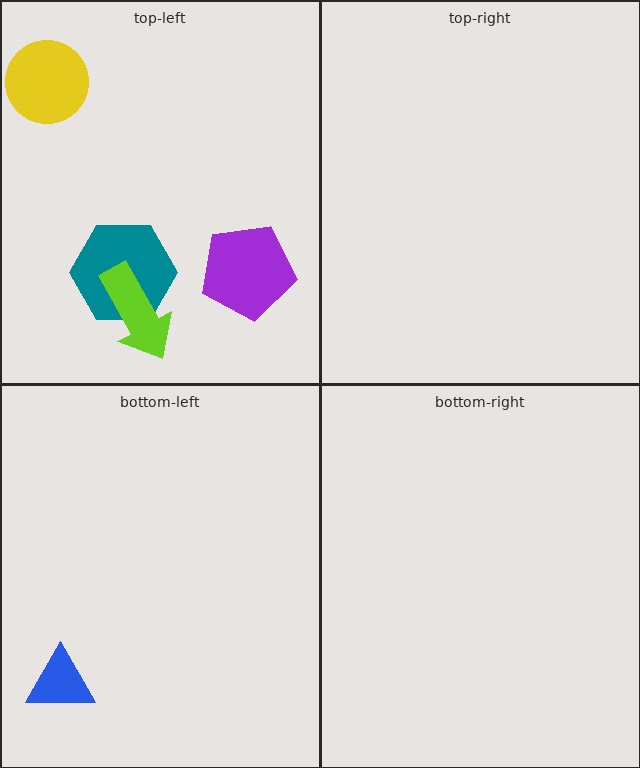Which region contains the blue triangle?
The bottom-left region.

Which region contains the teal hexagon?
The top-left region.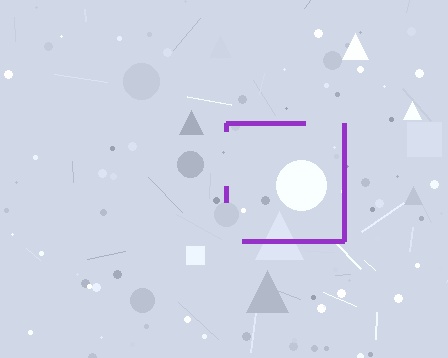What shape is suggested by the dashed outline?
The dashed outline suggests a square.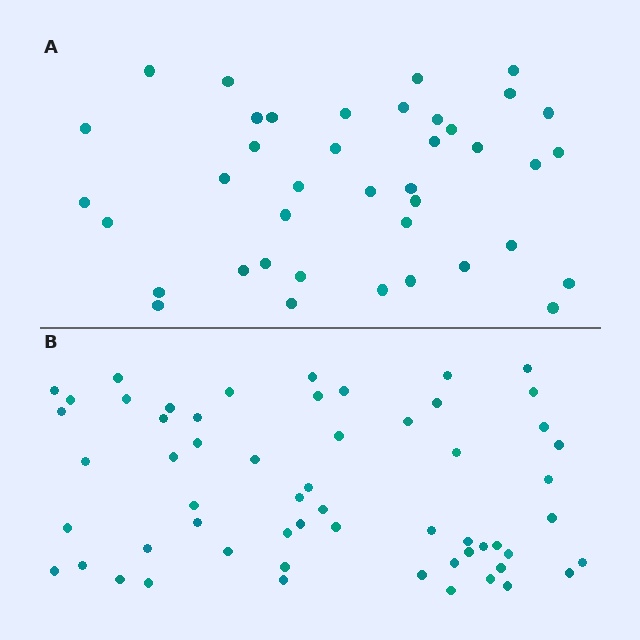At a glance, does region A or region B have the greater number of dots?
Region B (the bottom region) has more dots.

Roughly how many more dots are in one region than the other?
Region B has approximately 20 more dots than region A.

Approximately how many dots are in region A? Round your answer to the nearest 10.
About 40 dots.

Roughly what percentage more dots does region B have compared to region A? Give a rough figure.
About 45% more.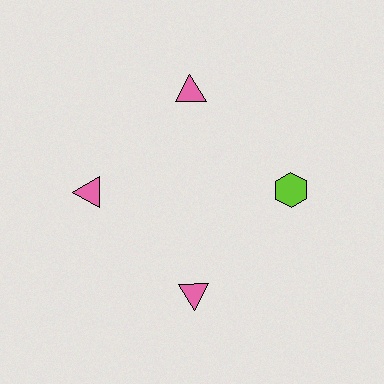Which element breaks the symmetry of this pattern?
The lime hexagon at roughly the 3 o'clock position breaks the symmetry. All other shapes are pink triangles.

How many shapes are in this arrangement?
There are 4 shapes arranged in a ring pattern.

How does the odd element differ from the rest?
It differs in both color (lime instead of pink) and shape (hexagon instead of triangle).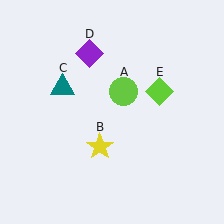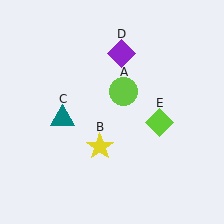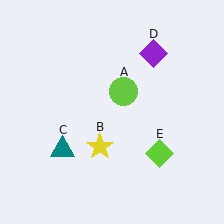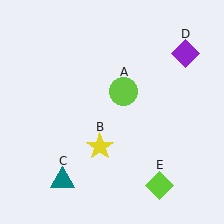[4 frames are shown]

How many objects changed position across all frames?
3 objects changed position: teal triangle (object C), purple diamond (object D), lime diamond (object E).